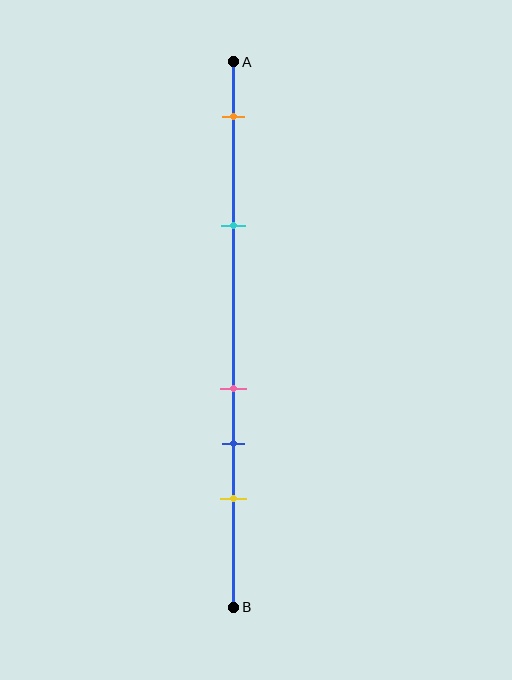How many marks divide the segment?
There are 5 marks dividing the segment.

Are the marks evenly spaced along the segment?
No, the marks are not evenly spaced.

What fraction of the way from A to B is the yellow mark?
The yellow mark is approximately 80% (0.8) of the way from A to B.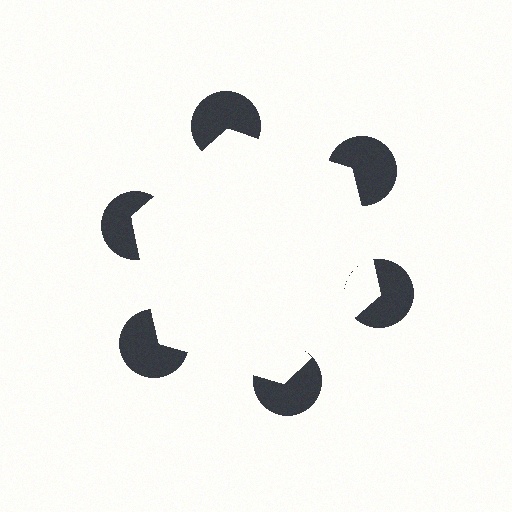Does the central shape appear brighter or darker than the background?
It typically appears slightly brighter than the background, even though no actual brightness change is drawn.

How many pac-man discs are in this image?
There are 6 — one at each vertex of the illusory hexagon.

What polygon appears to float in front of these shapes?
An illusory hexagon — its edges are inferred from the aligned wedge cuts in the pac-man discs, not physically drawn.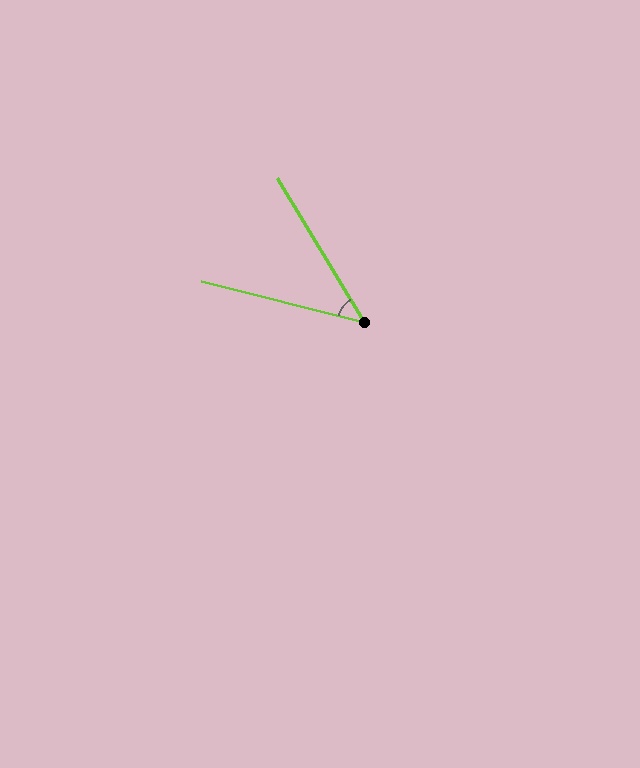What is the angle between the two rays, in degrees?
Approximately 45 degrees.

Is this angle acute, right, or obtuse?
It is acute.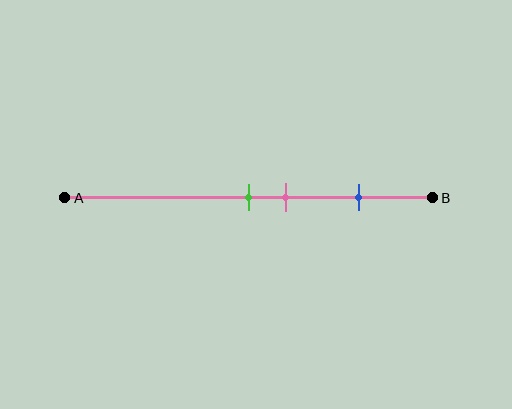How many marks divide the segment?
There are 3 marks dividing the segment.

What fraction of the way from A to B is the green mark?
The green mark is approximately 50% (0.5) of the way from A to B.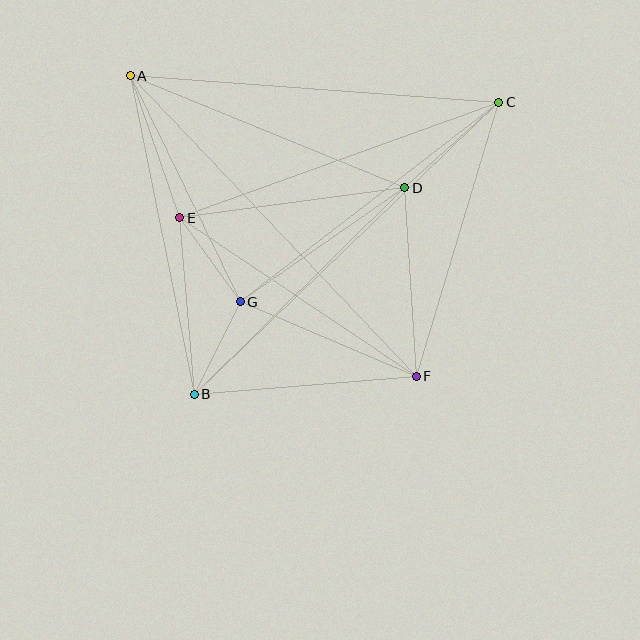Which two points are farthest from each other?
Points B and C are farthest from each other.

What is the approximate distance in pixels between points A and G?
The distance between A and G is approximately 251 pixels.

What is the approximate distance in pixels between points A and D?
The distance between A and D is approximately 296 pixels.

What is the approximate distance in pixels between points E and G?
The distance between E and G is approximately 103 pixels.